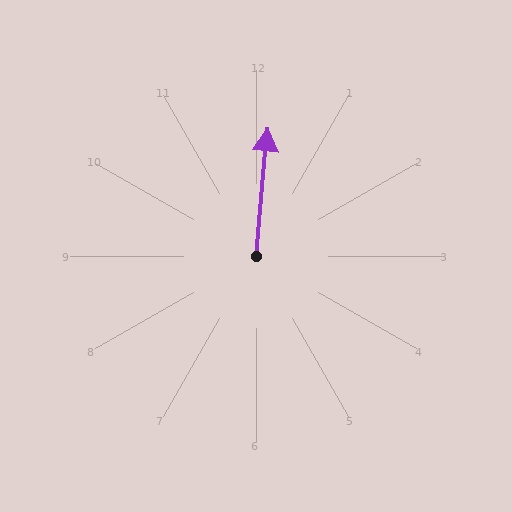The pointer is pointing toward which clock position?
Roughly 12 o'clock.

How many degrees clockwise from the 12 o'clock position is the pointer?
Approximately 5 degrees.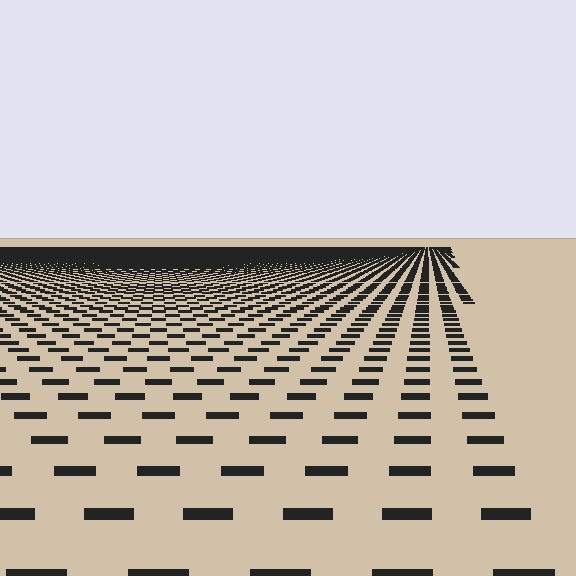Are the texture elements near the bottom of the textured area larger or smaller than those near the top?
Larger. Near the bottom, elements are closer to the viewer and appear at a bigger on-screen size.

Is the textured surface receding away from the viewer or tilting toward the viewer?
The surface is receding away from the viewer. Texture elements get smaller and denser toward the top.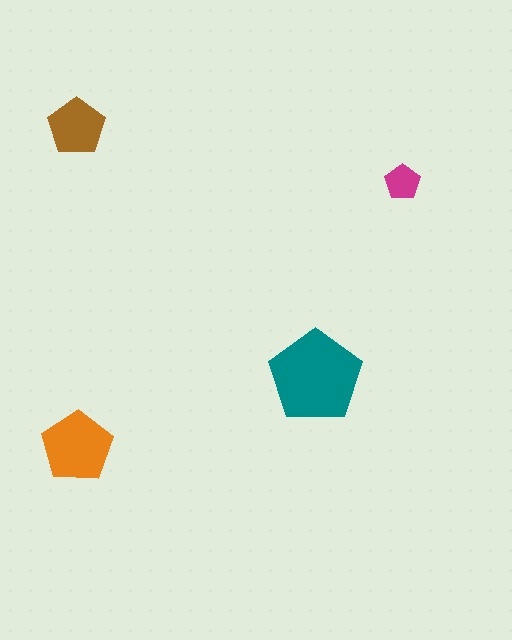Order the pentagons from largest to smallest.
the teal one, the orange one, the brown one, the magenta one.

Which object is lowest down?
The orange pentagon is bottommost.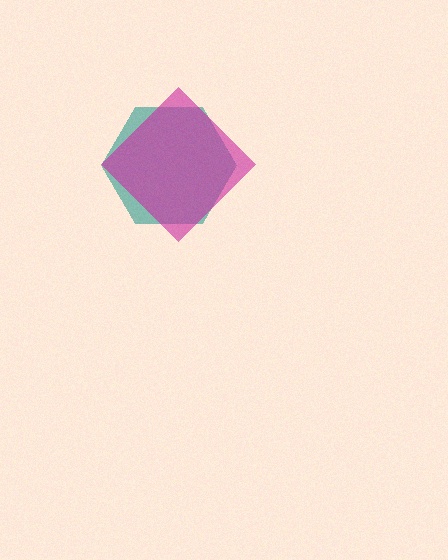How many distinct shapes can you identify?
There are 2 distinct shapes: a teal hexagon, a magenta diamond.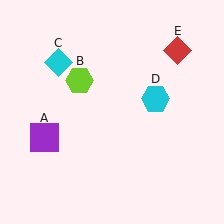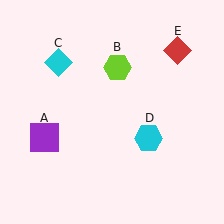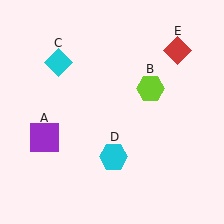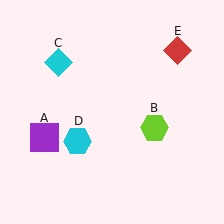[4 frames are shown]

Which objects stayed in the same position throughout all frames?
Purple square (object A) and cyan diamond (object C) and red diamond (object E) remained stationary.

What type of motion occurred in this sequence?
The lime hexagon (object B), cyan hexagon (object D) rotated clockwise around the center of the scene.